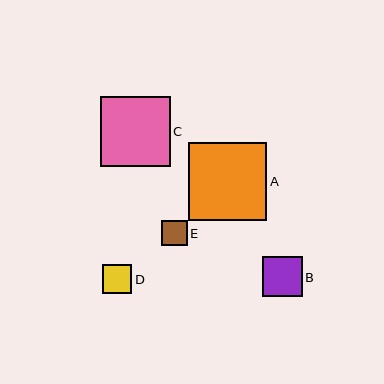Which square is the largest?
Square A is the largest with a size of approximately 78 pixels.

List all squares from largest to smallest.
From largest to smallest: A, C, B, D, E.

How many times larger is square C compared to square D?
Square C is approximately 2.4 times the size of square D.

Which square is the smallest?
Square E is the smallest with a size of approximately 26 pixels.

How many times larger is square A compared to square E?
Square A is approximately 3.0 times the size of square E.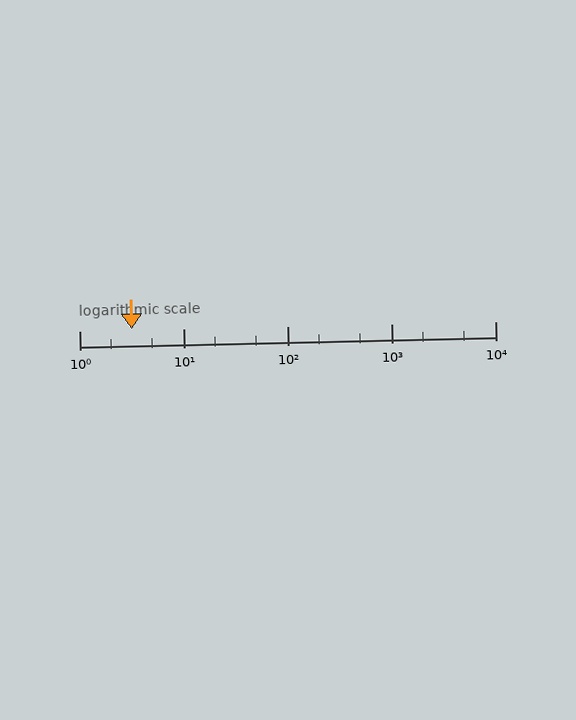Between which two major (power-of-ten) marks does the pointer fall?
The pointer is between 1 and 10.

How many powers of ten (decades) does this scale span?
The scale spans 4 decades, from 1 to 10000.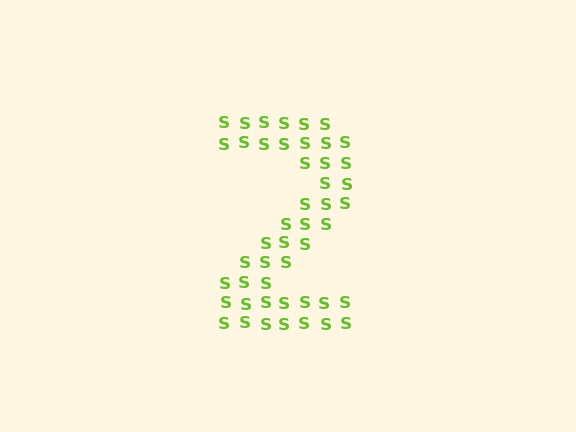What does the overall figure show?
The overall figure shows the digit 2.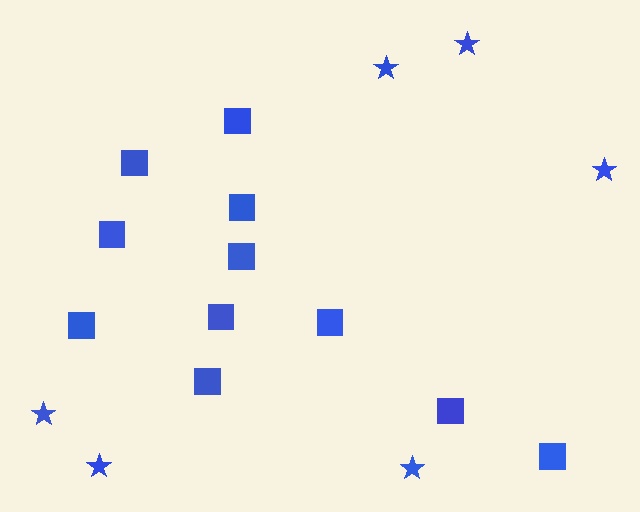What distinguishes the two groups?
There are 2 groups: one group of squares (11) and one group of stars (6).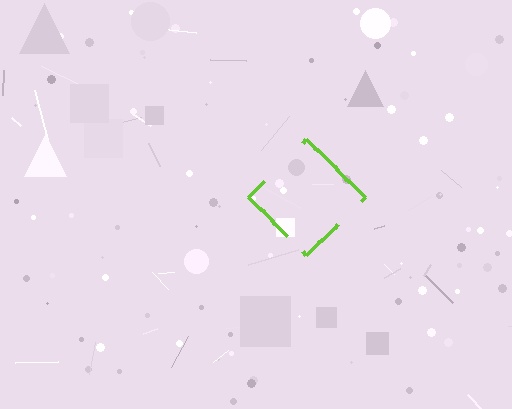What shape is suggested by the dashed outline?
The dashed outline suggests a diamond.